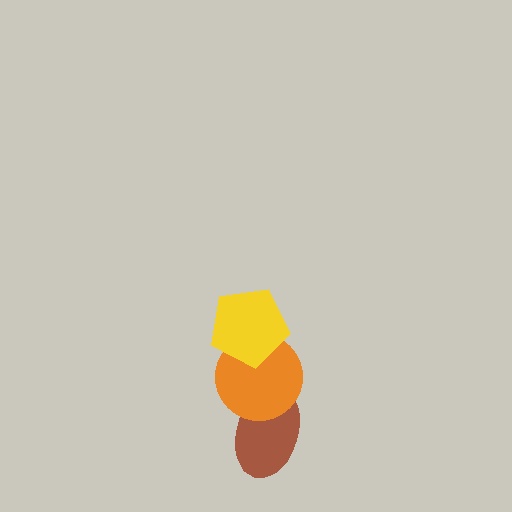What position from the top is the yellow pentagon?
The yellow pentagon is 1st from the top.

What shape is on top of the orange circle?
The yellow pentagon is on top of the orange circle.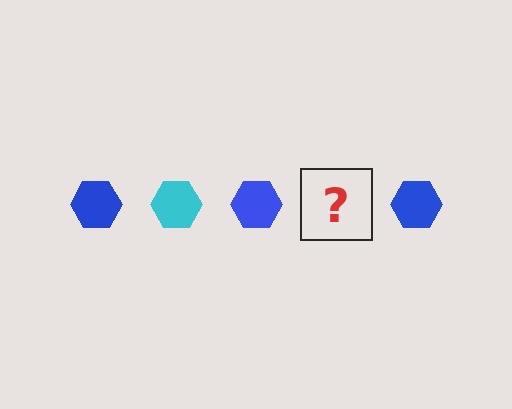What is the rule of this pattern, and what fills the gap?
The rule is that the pattern cycles through blue, cyan hexagons. The gap should be filled with a cyan hexagon.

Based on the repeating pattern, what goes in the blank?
The blank should be a cyan hexagon.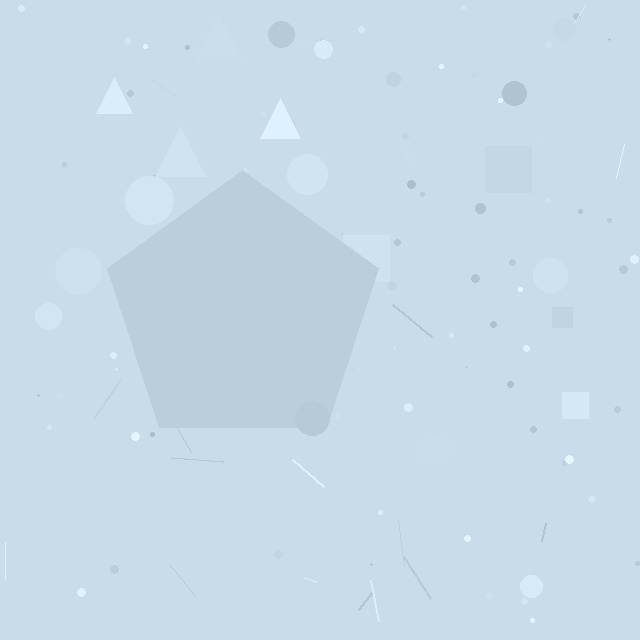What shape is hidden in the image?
A pentagon is hidden in the image.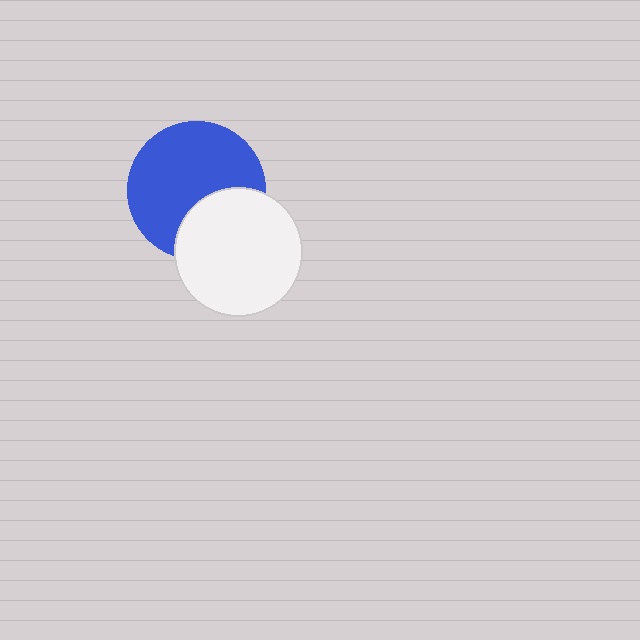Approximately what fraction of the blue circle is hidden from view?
Roughly 31% of the blue circle is hidden behind the white circle.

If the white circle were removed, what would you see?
You would see the complete blue circle.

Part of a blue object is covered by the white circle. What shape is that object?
It is a circle.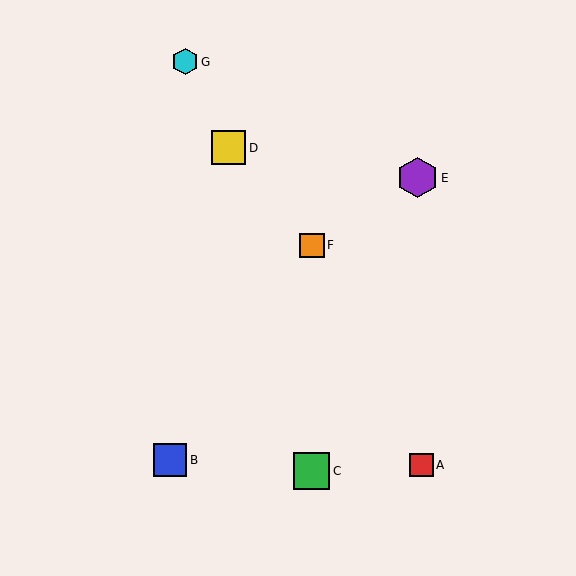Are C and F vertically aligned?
Yes, both are at x≈312.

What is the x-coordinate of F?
Object F is at x≈312.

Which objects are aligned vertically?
Objects C, F are aligned vertically.